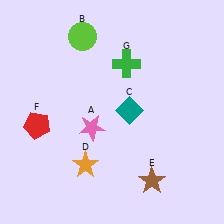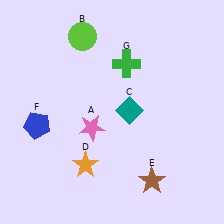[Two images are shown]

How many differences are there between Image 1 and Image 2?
There is 1 difference between the two images.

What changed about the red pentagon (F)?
In Image 1, F is red. In Image 2, it changed to blue.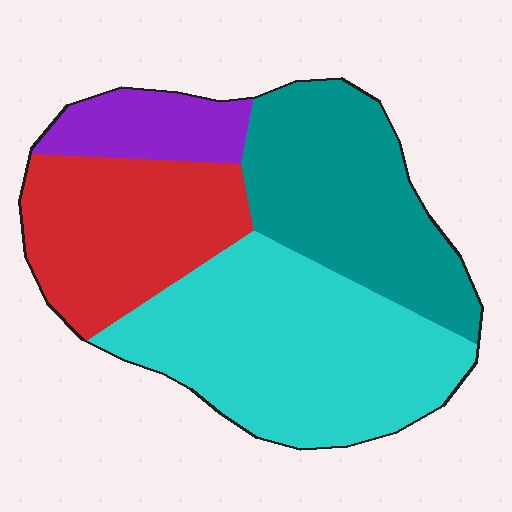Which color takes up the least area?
Purple, at roughly 10%.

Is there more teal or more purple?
Teal.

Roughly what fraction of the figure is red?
Red takes up less than a quarter of the figure.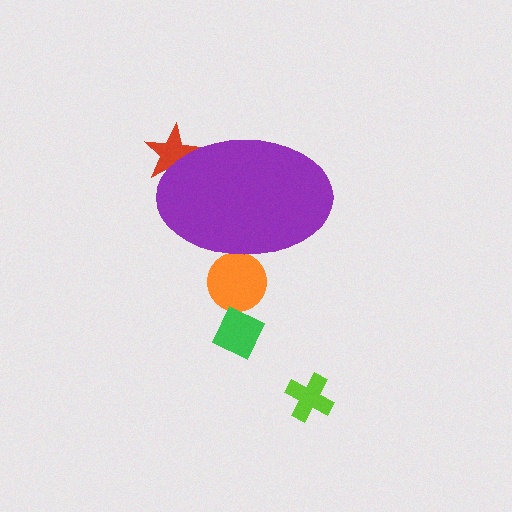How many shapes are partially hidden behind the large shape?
2 shapes are partially hidden.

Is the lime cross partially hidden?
No, the lime cross is fully visible.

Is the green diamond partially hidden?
No, the green diamond is fully visible.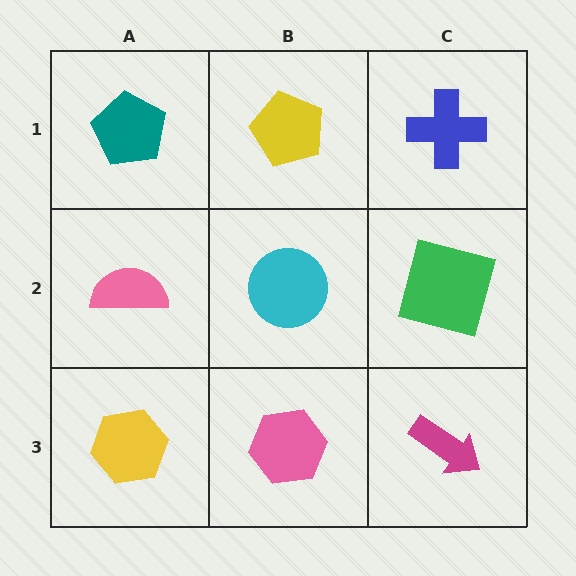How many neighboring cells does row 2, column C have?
3.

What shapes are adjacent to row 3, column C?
A green square (row 2, column C), a pink hexagon (row 3, column B).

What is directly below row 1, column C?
A green square.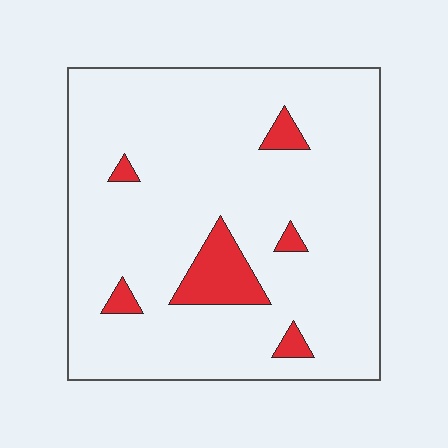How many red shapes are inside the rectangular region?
6.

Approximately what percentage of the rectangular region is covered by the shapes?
Approximately 10%.